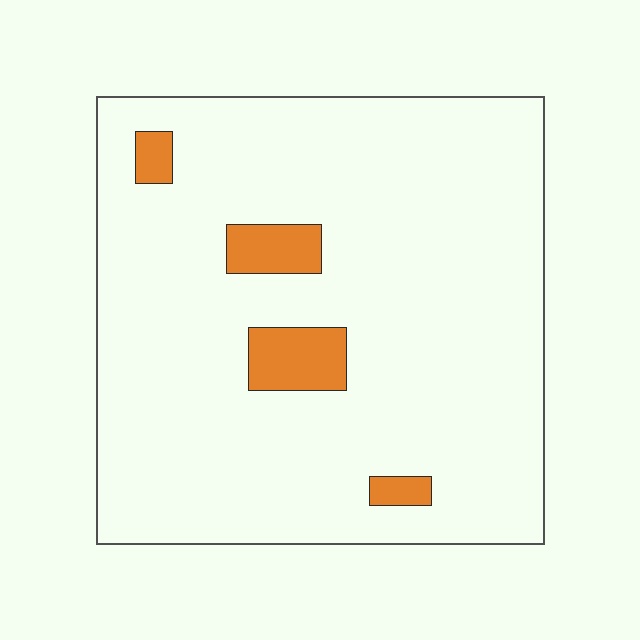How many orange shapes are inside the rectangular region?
4.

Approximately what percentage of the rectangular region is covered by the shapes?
Approximately 5%.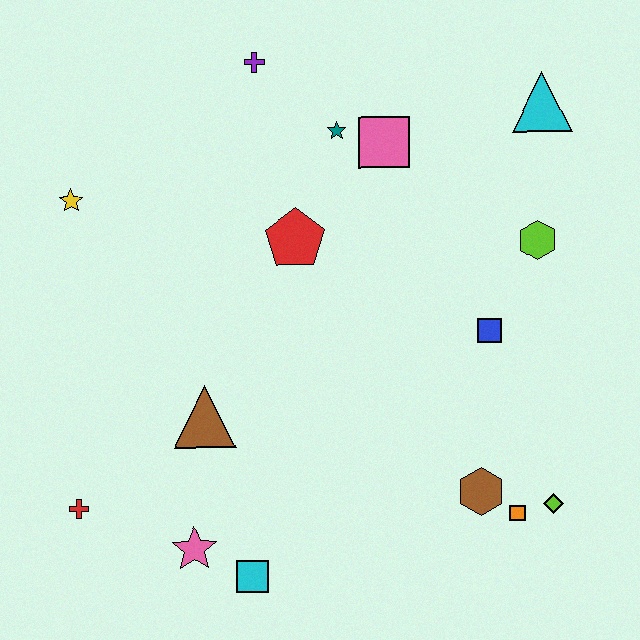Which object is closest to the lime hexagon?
The blue square is closest to the lime hexagon.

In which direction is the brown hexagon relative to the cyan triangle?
The brown hexagon is below the cyan triangle.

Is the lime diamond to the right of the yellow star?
Yes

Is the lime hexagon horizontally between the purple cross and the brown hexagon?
No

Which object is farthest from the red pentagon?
The lime diamond is farthest from the red pentagon.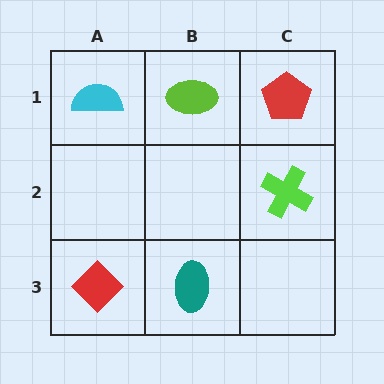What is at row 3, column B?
A teal ellipse.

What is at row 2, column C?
A lime cross.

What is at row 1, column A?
A cyan semicircle.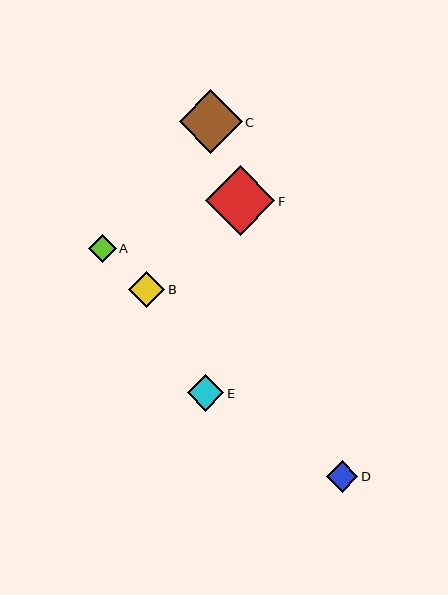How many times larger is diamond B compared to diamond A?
Diamond B is approximately 1.3 times the size of diamond A.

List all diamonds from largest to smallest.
From largest to smallest: F, C, E, B, D, A.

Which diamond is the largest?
Diamond F is the largest with a size of approximately 69 pixels.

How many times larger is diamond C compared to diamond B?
Diamond C is approximately 1.8 times the size of diamond B.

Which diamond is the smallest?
Diamond A is the smallest with a size of approximately 28 pixels.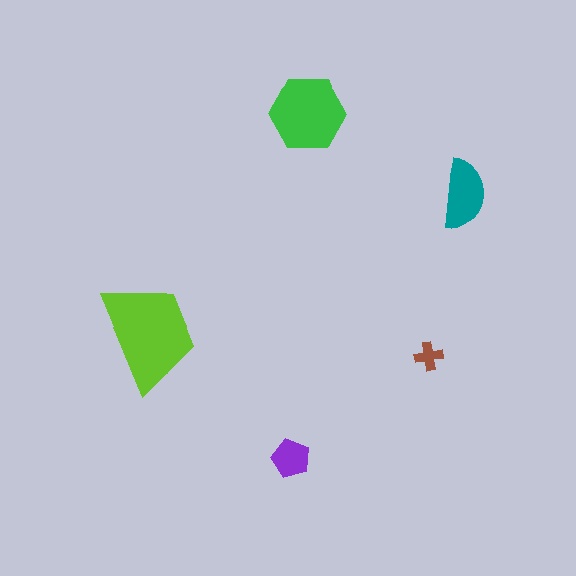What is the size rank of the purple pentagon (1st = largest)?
4th.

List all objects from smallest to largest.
The brown cross, the purple pentagon, the teal semicircle, the green hexagon, the lime trapezoid.